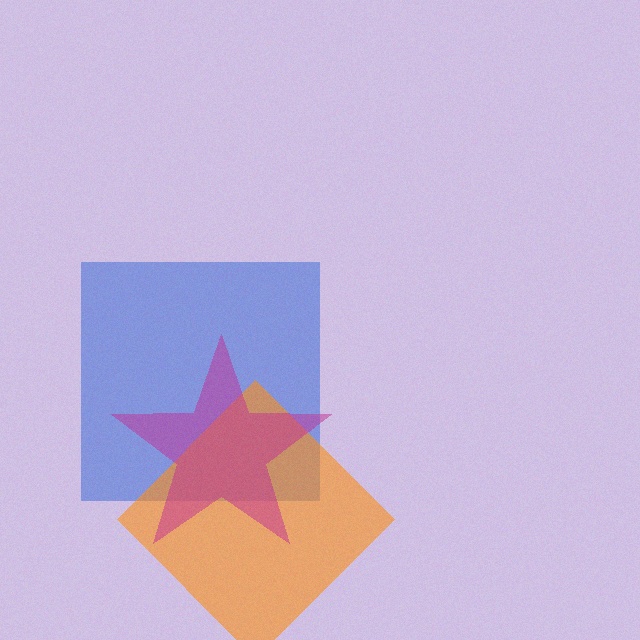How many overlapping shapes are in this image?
There are 3 overlapping shapes in the image.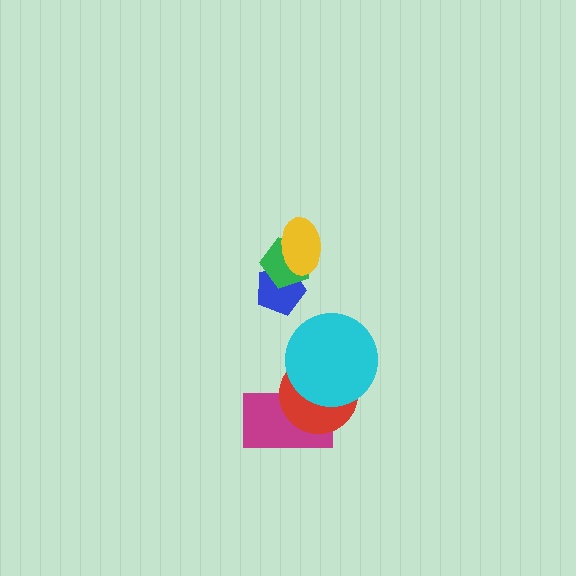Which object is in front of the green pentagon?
The yellow ellipse is in front of the green pentagon.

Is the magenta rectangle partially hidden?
Yes, it is partially covered by another shape.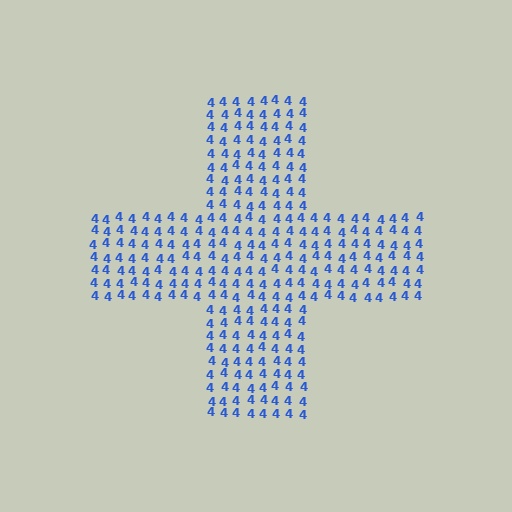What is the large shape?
The large shape is a cross.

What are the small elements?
The small elements are digit 4's.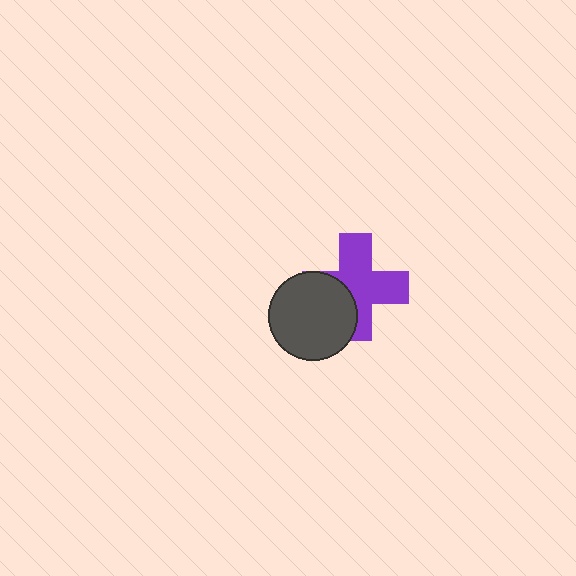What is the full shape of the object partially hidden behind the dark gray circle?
The partially hidden object is a purple cross.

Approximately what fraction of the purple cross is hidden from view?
Roughly 34% of the purple cross is hidden behind the dark gray circle.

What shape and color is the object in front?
The object in front is a dark gray circle.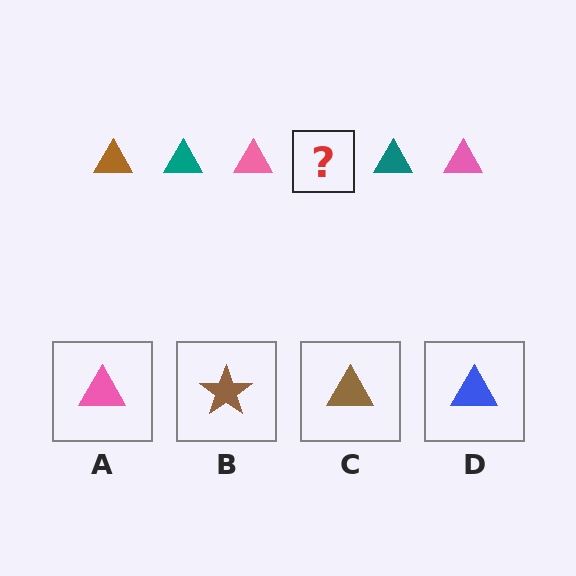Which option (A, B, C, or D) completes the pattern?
C.